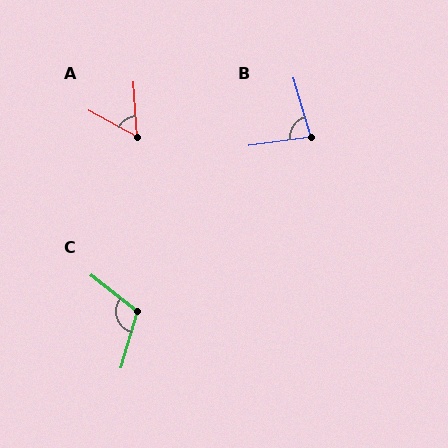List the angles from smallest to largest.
A (57°), B (81°), C (112°).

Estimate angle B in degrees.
Approximately 81 degrees.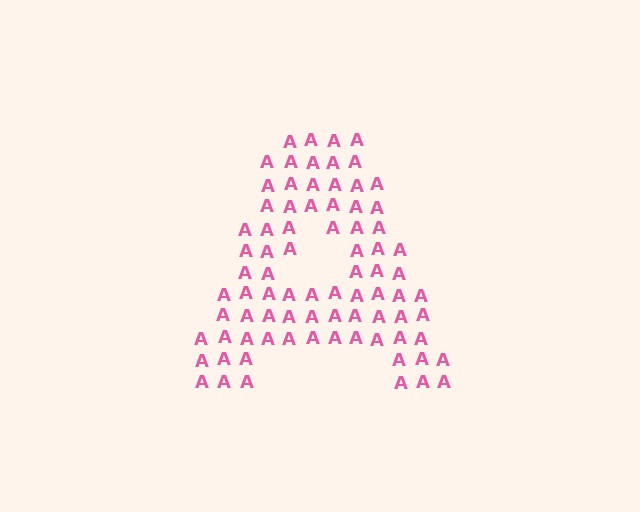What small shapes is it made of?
It is made of small letter A's.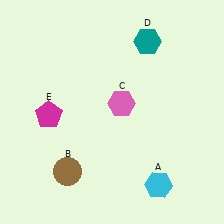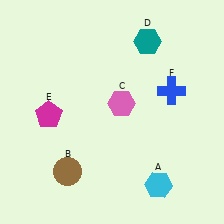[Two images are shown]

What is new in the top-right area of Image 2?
A blue cross (F) was added in the top-right area of Image 2.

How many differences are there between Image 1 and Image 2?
There is 1 difference between the two images.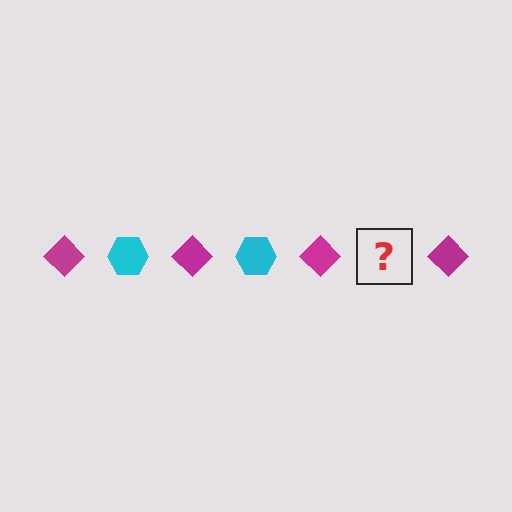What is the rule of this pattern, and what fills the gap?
The rule is that the pattern alternates between magenta diamond and cyan hexagon. The gap should be filled with a cyan hexagon.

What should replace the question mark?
The question mark should be replaced with a cyan hexagon.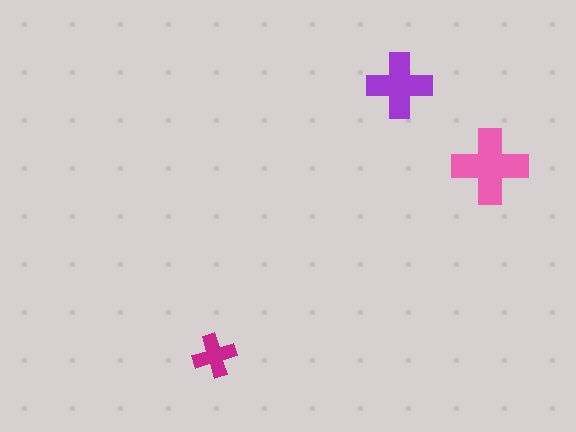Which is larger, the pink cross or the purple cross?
The pink one.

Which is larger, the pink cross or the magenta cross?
The pink one.